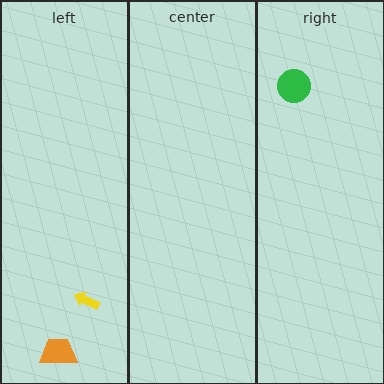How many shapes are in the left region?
2.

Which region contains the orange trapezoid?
The left region.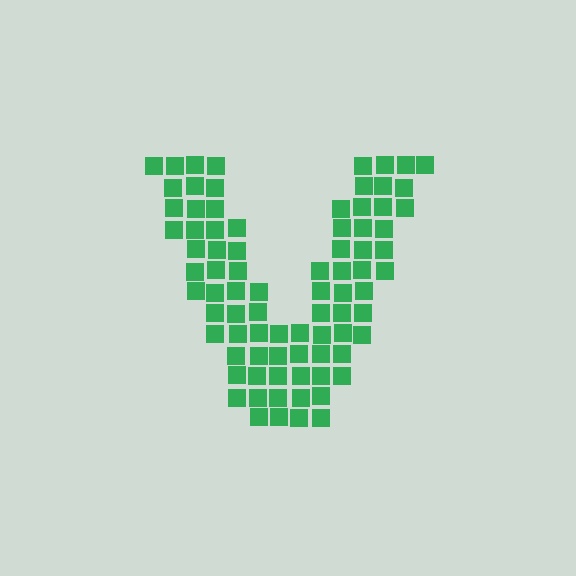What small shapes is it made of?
It is made of small squares.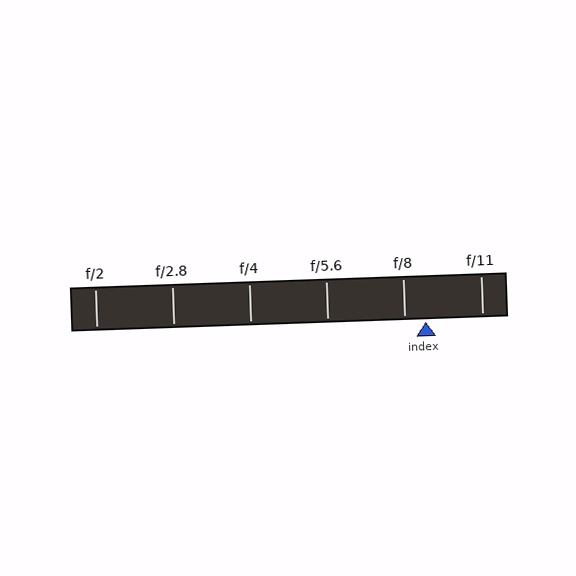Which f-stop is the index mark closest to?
The index mark is closest to f/8.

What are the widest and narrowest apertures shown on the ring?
The widest aperture shown is f/2 and the narrowest is f/11.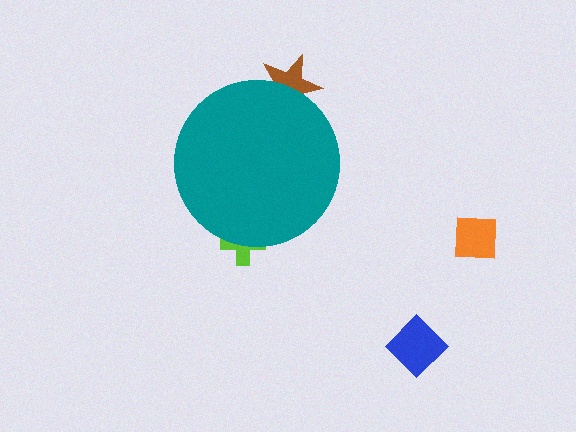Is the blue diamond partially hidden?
No, the blue diamond is fully visible.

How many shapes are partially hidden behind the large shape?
2 shapes are partially hidden.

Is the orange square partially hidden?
No, the orange square is fully visible.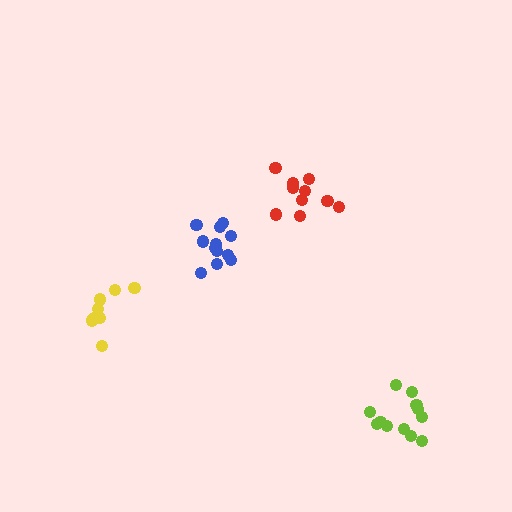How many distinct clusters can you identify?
There are 4 distinct clusters.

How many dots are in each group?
Group 1: 11 dots, Group 2: 12 dots, Group 3: 8 dots, Group 4: 12 dots (43 total).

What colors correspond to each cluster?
The clusters are colored: red, blue, yellow, lime.